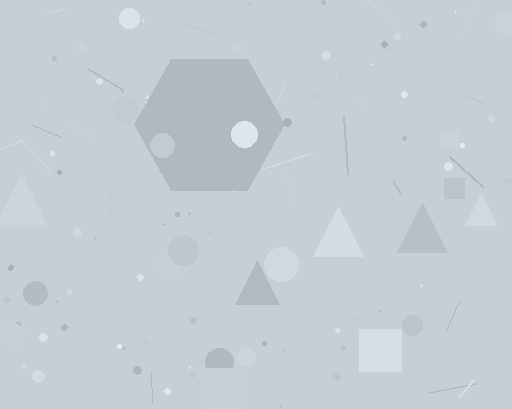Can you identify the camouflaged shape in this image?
The camouflaged shape is a hexagon.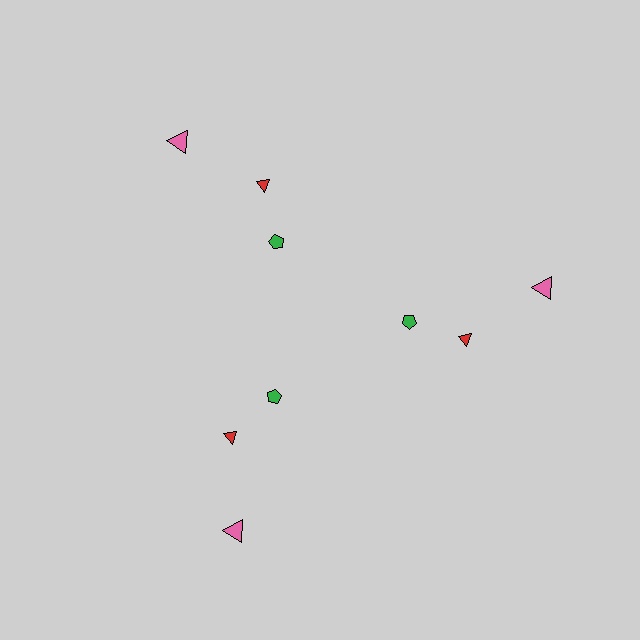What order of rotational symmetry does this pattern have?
This pattern has 3-fold rotational symmetry.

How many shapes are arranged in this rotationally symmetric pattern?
There are 9 shapes, arranged in 3 groups of 3.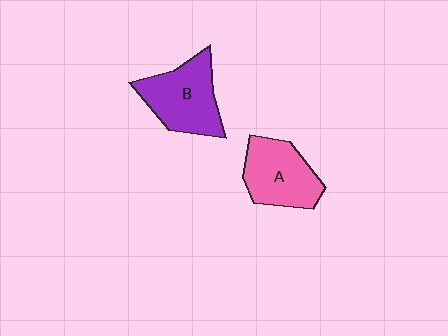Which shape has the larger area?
Shape B (purple).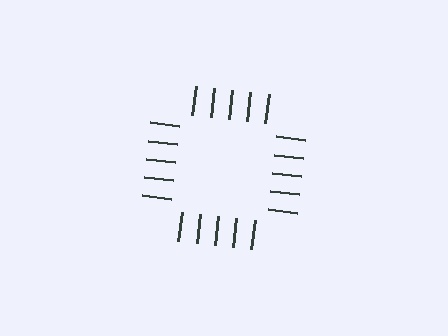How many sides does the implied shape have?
4 sides — the line-ends trace a square.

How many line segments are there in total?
20 — 5 along each of the 4 edges.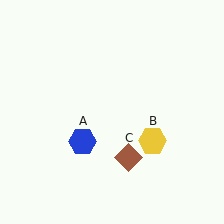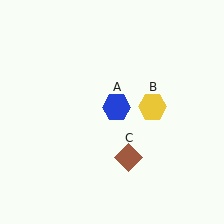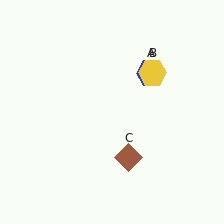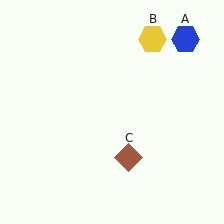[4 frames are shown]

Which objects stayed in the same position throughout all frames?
Brown diamond (object C) remained stationary.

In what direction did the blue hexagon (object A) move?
The blue hexagon (object A) moved up and to the right.